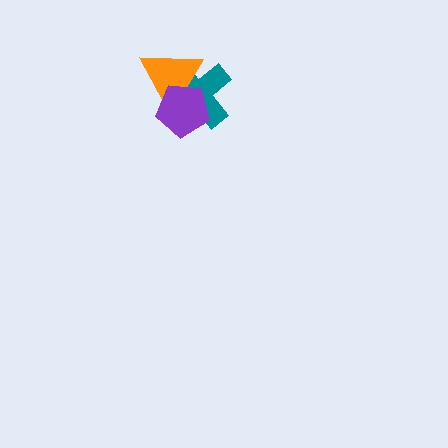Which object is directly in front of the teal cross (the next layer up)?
The orange triangle is directly in front of the teal cross.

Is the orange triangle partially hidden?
Yes, it is partially covered by another shape.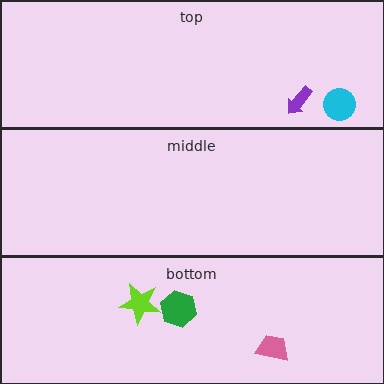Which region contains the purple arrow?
The top region.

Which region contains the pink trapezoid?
The bottom region.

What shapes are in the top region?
The cyan circle, the purple arrow.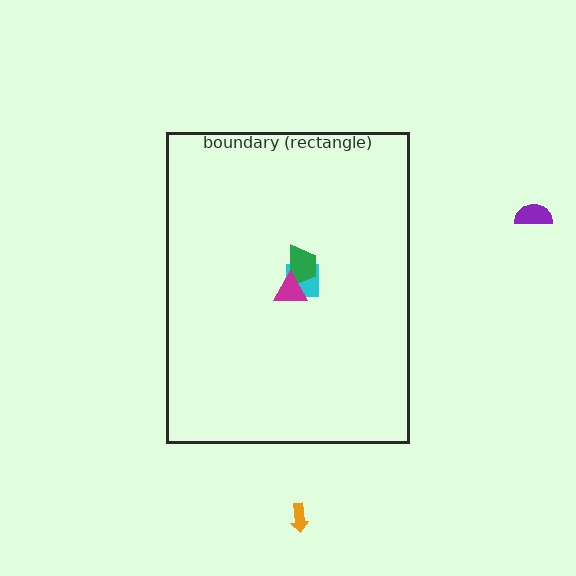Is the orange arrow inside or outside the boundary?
Outside.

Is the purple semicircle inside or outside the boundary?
Outside.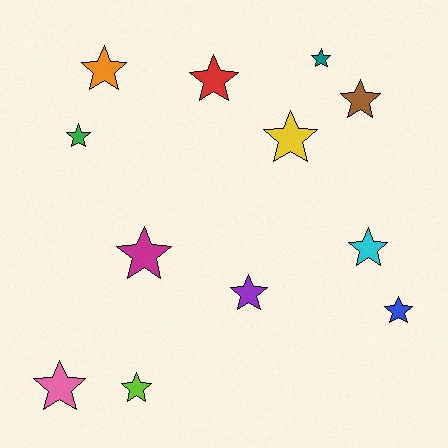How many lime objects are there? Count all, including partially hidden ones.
There is 1 lime object.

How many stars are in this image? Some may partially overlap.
There are 12 stars.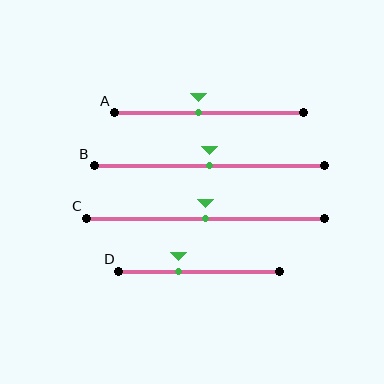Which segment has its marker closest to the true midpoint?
Segment B has its marker closest to the true midpoint.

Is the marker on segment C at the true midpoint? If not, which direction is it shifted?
Yes, the marker on segment C is at the true midpoint.